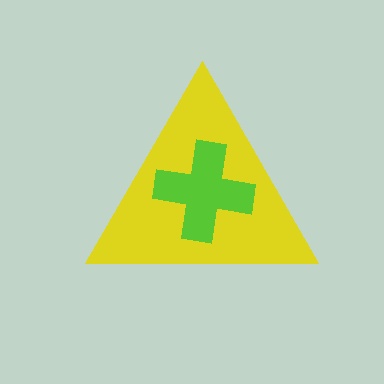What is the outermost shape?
The yellow triangle.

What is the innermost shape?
The lime cross.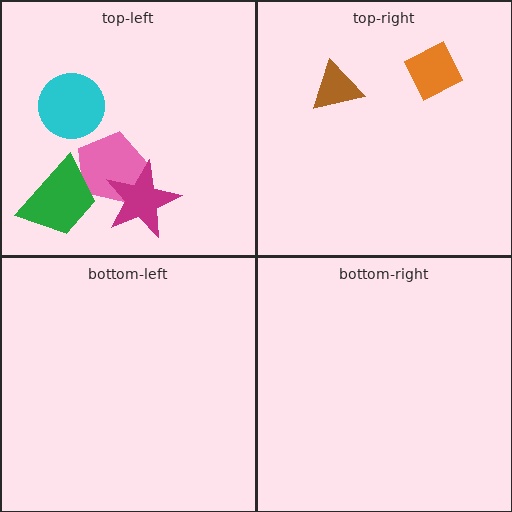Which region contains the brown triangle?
The top-right region.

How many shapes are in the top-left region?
4.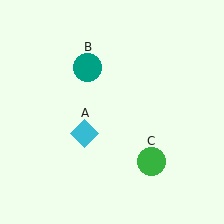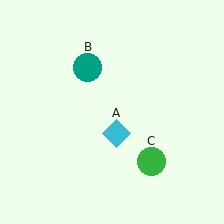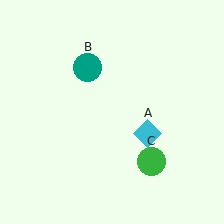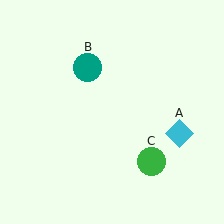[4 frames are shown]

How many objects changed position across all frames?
1 object changed position: cyan diamond (object A).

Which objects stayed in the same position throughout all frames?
Teal circle (object B) and green circle (object C) remained stationary.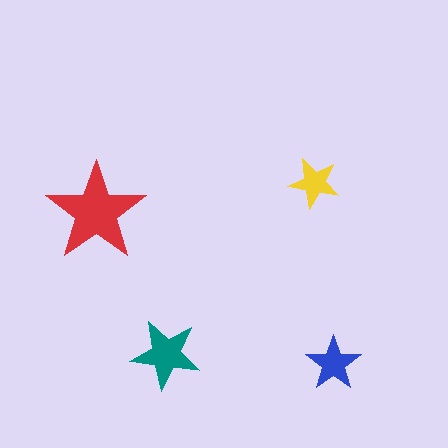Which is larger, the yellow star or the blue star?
The blue one.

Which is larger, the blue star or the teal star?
The teal one.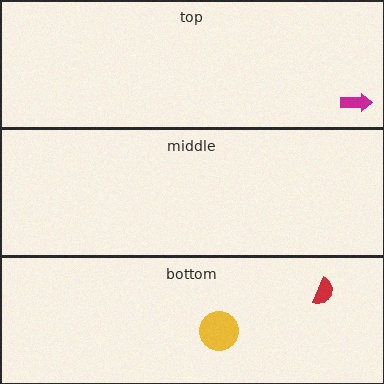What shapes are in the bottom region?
The red semicircle, the yellow circle.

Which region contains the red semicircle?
The bottom region.